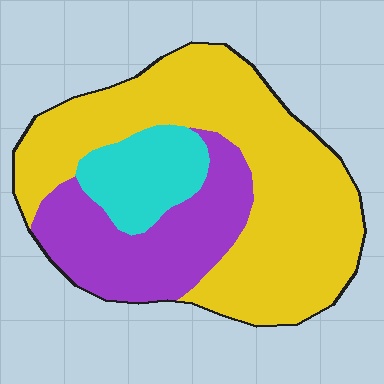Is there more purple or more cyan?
Purple.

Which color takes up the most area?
Yellow, at roughly 60%.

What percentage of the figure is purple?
Purple covers about 25% of the figure.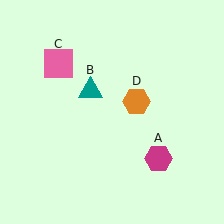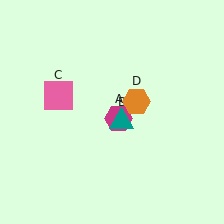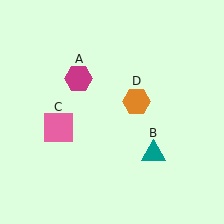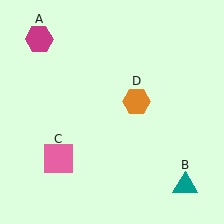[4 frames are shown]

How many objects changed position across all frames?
3 objects changed position: magenta hexagon (object A), teal triangle (object B), pink square (object C).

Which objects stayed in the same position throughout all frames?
Orange hexagon (object D) remained stationary.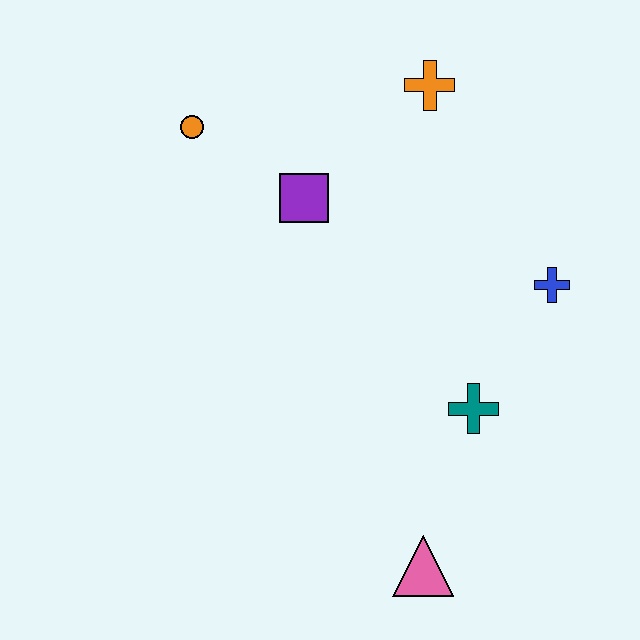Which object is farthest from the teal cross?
The orange circle is farthest from the teal cross.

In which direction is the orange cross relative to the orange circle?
The orange cross is to the right of the orange circle.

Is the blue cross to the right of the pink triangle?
Yes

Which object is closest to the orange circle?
The purple square is closest to the orange circle.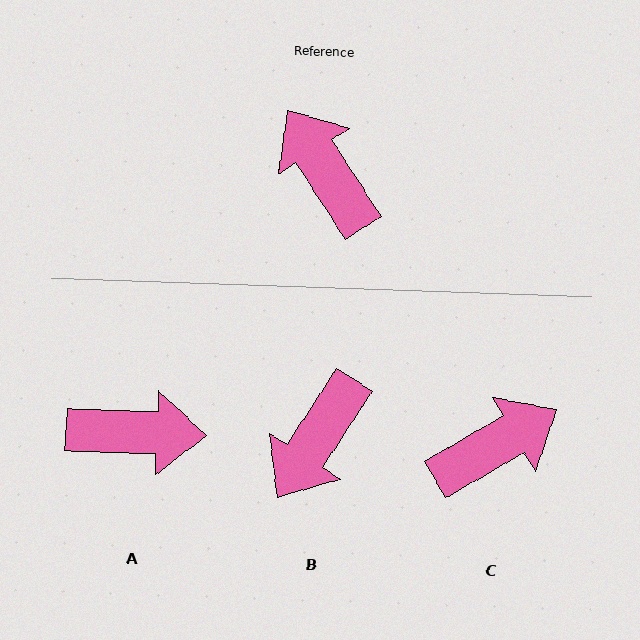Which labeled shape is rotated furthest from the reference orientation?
A, about 125 degrees away.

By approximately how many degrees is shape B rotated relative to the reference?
Approximately 114 degrees counter-clockwise.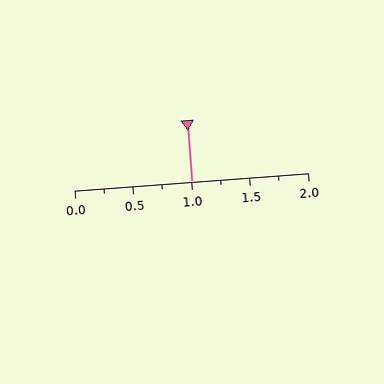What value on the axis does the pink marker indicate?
The marker indicates approximately 1.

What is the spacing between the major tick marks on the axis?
The major ticks are spaced 0.5 apart.